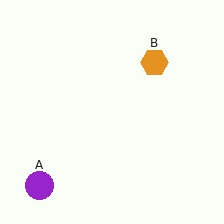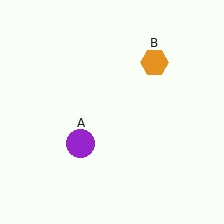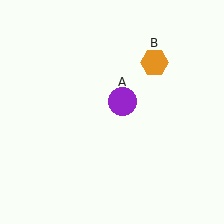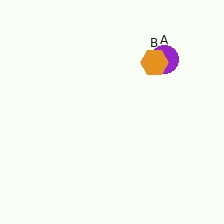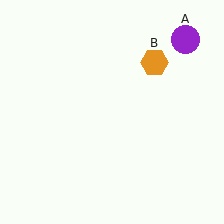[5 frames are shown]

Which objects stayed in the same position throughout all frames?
Orange hexagon (object B) remained stationary.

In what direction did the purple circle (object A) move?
The purple circle (object A) moved up and to the right.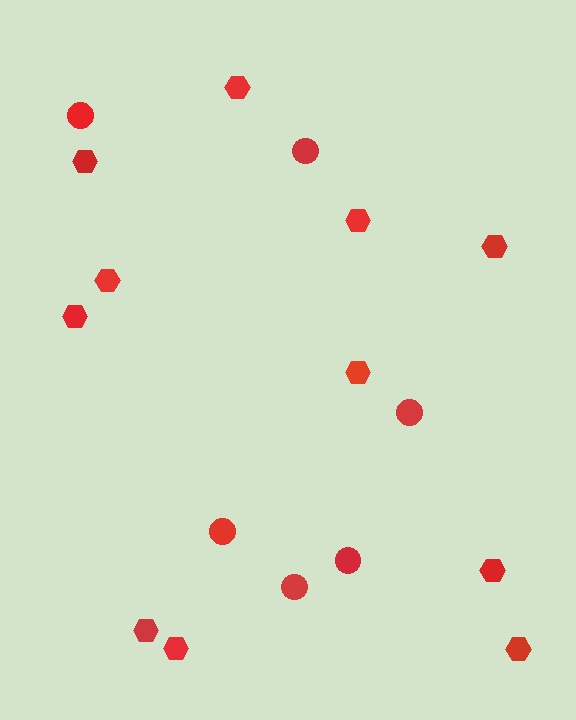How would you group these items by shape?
There are 2 groups: one group of circles (6) and one group of hexagons (11).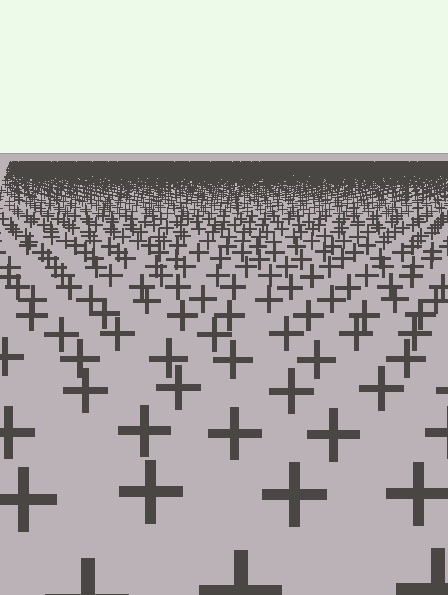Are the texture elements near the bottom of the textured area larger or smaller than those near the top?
Larger. Near the bottom, elements are closer to the viewer and appear at a bigger on-screen size.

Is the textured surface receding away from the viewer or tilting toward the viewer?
The surface is receding away from the viewer. Texture elements get smaller and denser toward the top.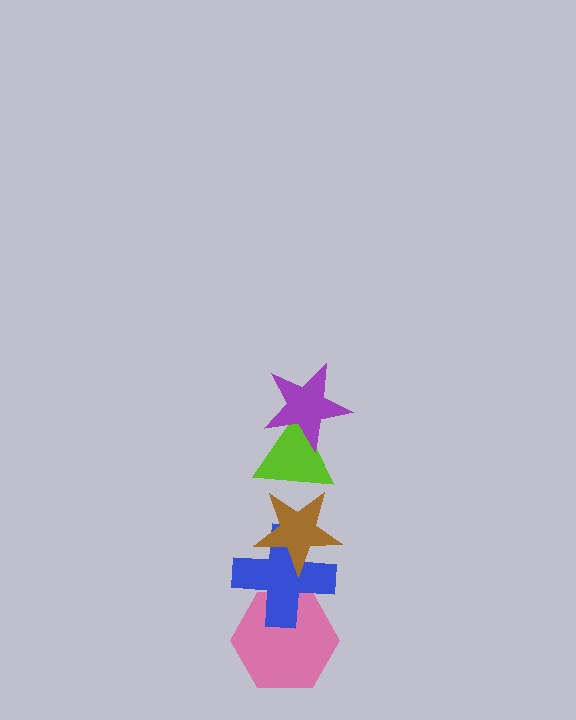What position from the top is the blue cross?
The blue cross is 4th from the top.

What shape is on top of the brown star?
The lime triangle is on top of the brown star.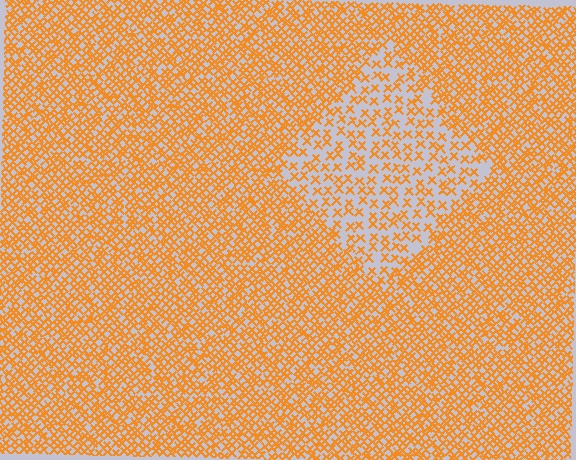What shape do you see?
I see a diamond.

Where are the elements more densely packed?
The elements are more densely packed outside the diamond boundary.